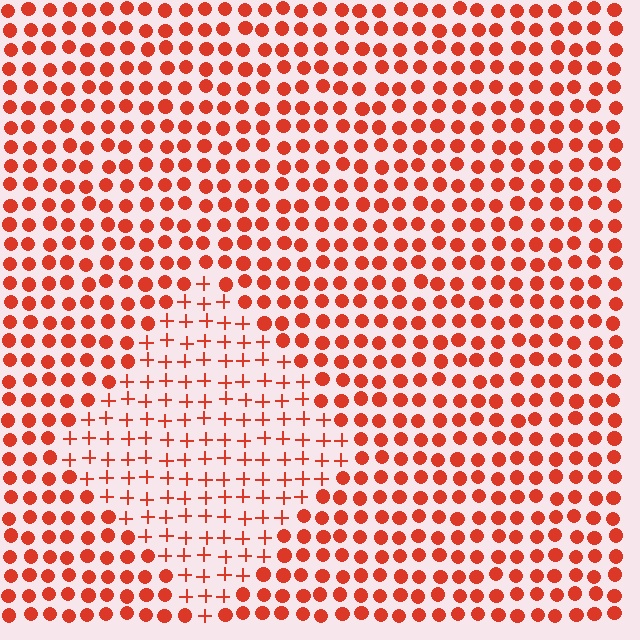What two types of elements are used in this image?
The image uses plus signs inside the diamond region and circles outside it.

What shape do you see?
I see a diamond.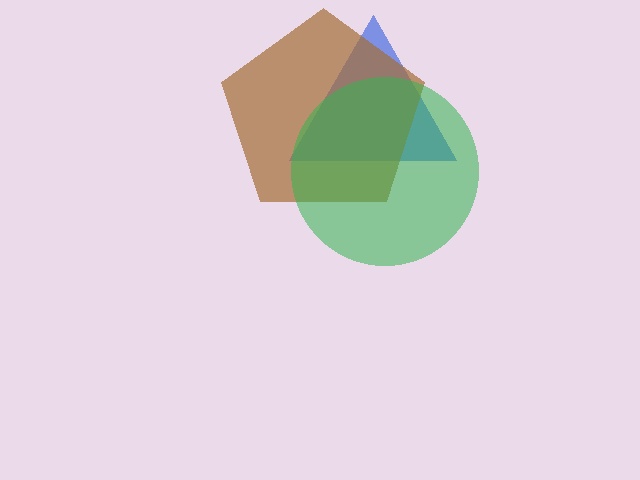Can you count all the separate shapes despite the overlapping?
Yes, there are 3 separate shapes.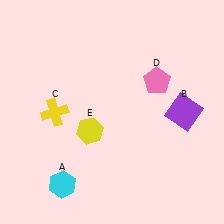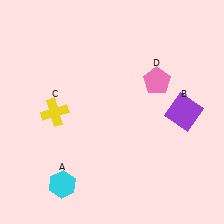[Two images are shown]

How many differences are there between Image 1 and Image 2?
There is 1 difference between the two images.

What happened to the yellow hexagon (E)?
The yellow hexagon (E) was removed in Image 2. It was in the bottom-left area of Image 1.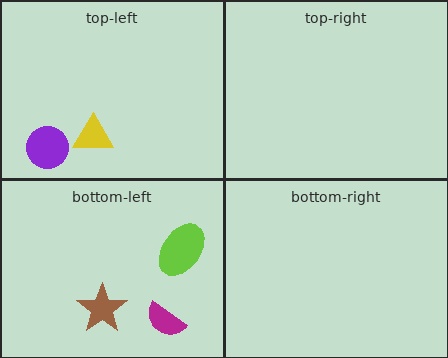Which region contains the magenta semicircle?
The bottom-left region.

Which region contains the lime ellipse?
The bottom-left region.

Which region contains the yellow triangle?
The top-left region.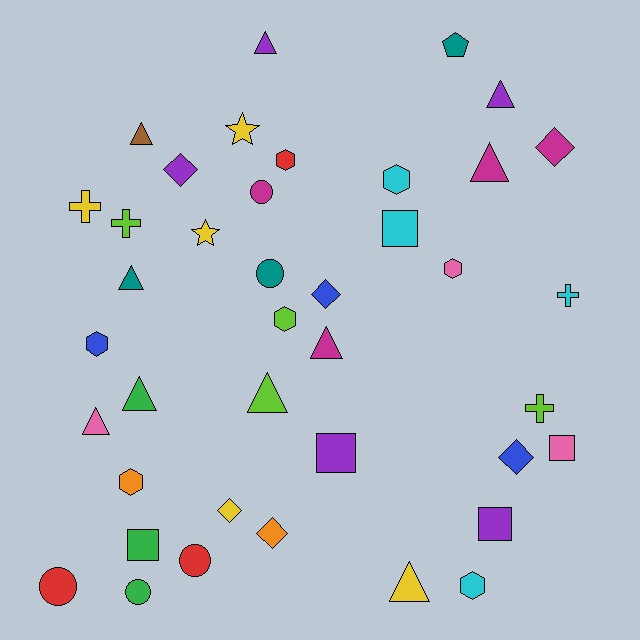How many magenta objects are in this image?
There are 4 magenta objects.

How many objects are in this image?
There are 40 objects.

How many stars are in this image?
There are 2 stars.